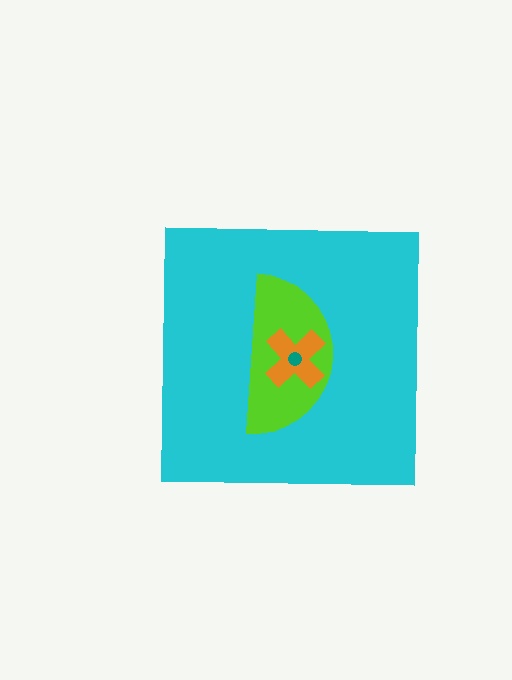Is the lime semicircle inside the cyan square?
Yes.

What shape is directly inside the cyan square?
The lime semicircle.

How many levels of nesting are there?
4.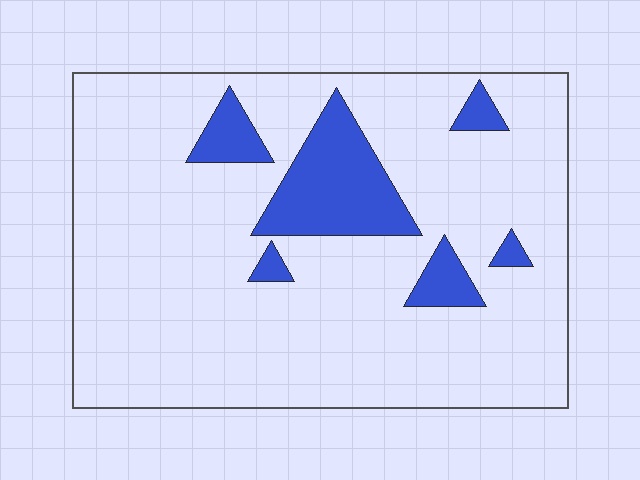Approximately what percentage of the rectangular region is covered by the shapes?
Approximately 15%.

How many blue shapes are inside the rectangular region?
6.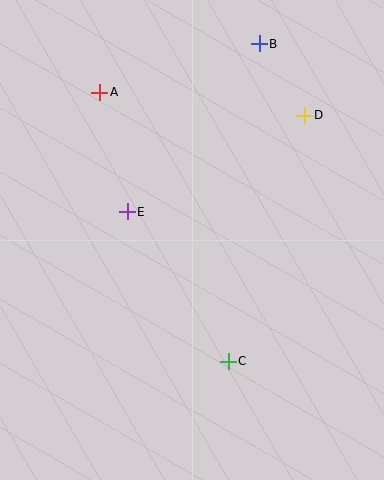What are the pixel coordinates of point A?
Point A is at (100, 92).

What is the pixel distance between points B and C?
The distance between B and C is 319 pixels.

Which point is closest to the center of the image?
Point E at (127, 212) is closest to the center.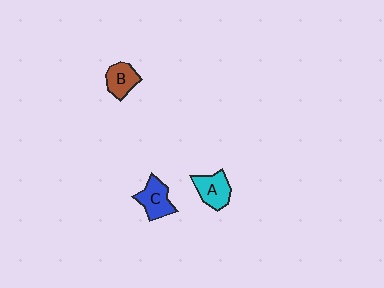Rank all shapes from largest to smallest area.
From largest to smallest: C (blue), A (cyan), B (brown).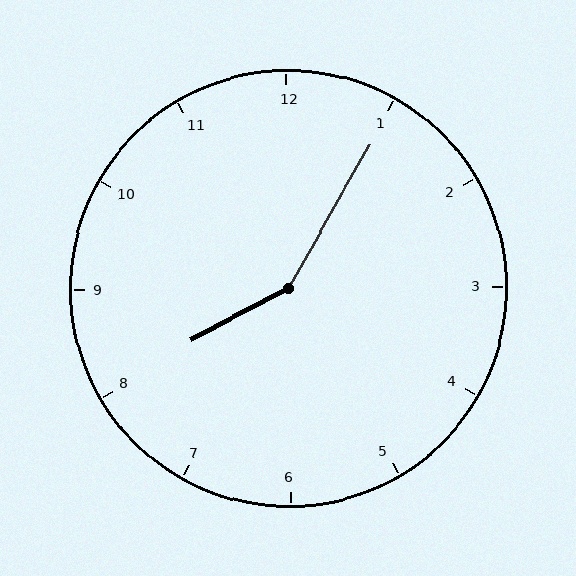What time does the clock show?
8:05.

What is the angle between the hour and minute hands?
Approximately 148 degrees.